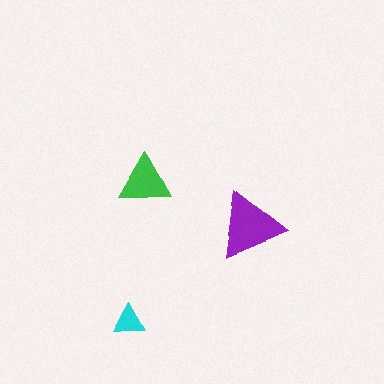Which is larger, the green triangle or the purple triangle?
The purple one.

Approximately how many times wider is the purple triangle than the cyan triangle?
About 2 times wider.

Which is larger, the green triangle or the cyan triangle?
The green one.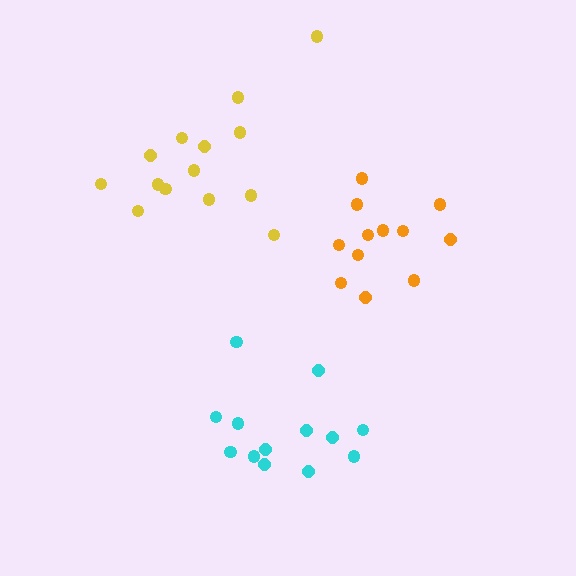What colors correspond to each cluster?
The clusters are colored: orange, cyan, yellow.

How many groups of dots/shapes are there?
There are 3 groups.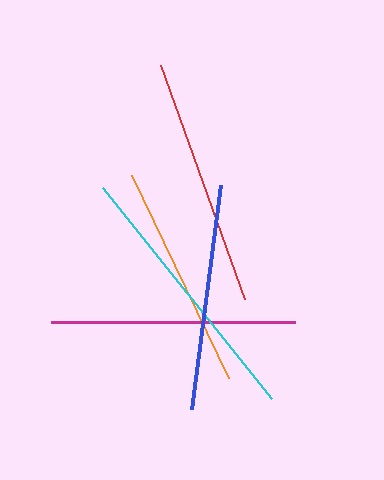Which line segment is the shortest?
The orange line is the shortest at approximately 225 pixels.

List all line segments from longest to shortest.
From longest to shortest: cyan, red, magenta, blue, orange.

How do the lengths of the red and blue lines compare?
The red and blue lines are approximately the same length.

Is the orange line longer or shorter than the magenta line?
The magenta line is longer than the orange line.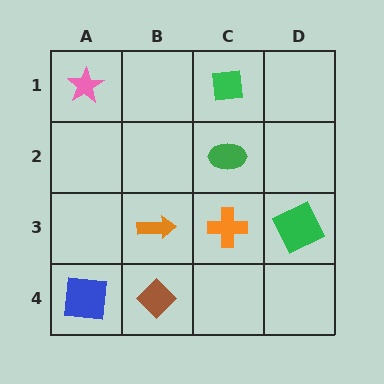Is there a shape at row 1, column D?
No, that cell is empty.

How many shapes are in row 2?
1 shape.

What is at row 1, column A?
A pink star.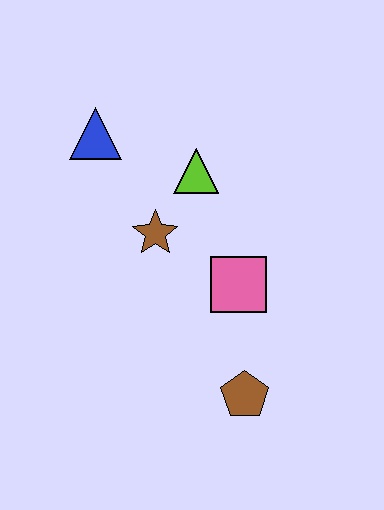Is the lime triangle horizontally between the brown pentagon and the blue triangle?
Yes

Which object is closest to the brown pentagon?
The pink square is closest to the brown pentagon.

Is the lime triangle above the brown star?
Yes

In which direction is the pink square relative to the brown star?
The pink square is to the right of the brown star.